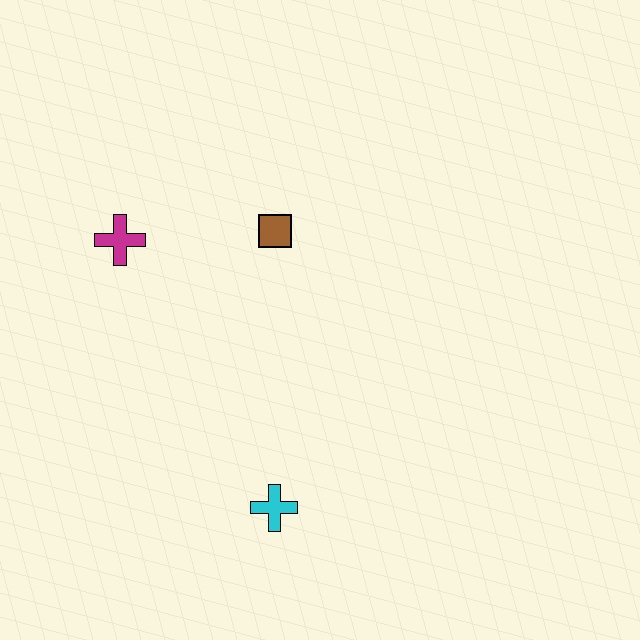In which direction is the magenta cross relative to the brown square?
The magenta cross is to the left of the brown square.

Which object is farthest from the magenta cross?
The cyan cross is farthest from the magenta cross.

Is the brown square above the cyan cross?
Yes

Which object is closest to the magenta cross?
The brown square is closest to the magenta cross.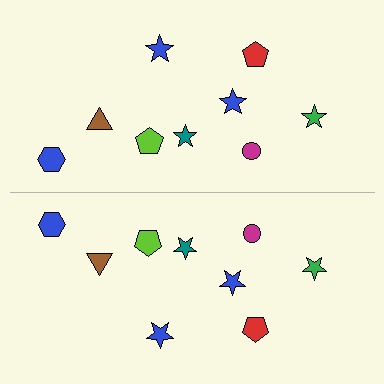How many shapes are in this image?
There are 18 shapes in this image.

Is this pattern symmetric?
Yes, this pattern has bilateral (reflection) symmetry.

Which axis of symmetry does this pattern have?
The pattern has a horizontal axis of symmetry running through the center of the image.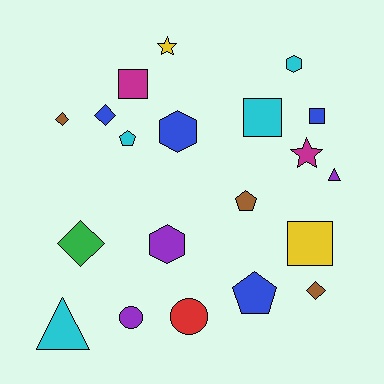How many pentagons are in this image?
There are 3 pentagons.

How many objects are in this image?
There are 20 objects.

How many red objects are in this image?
There is 1 red object.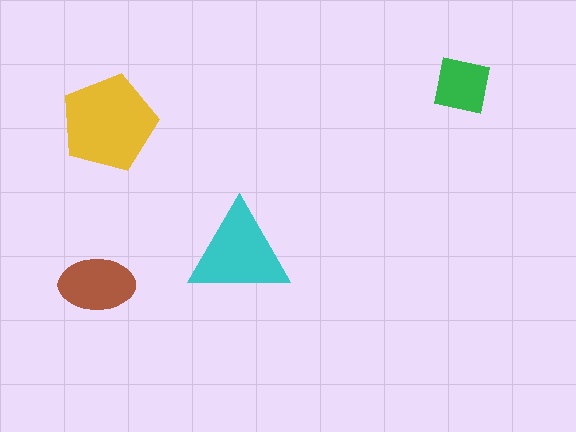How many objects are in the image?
There are 4 objects in the image.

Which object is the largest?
The yellow pentagon.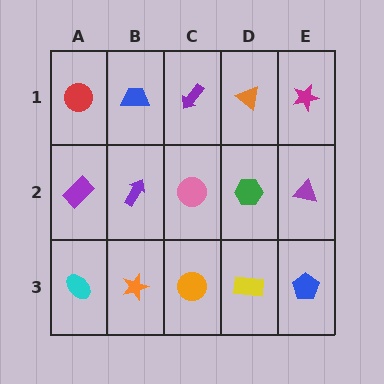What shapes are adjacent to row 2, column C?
A purple arrow (row 1, column C), an orange circle (row 3, column C), a purple arrow (row 2, column B), a green hexagon (row 2, column D).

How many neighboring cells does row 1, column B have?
3.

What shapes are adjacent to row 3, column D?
A green hexagon (row 2, column D), an orange circle (row 3, column C), a blue pentagon (row 3, column E).